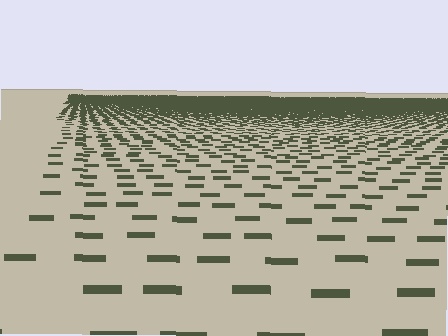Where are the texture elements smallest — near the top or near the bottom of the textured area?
Near the top.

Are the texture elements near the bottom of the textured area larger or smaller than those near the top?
Larger. Near the bottom, elements are closer to the viewer and appear at a bigger on-screen size.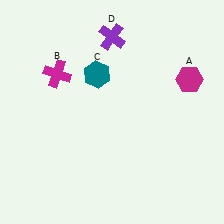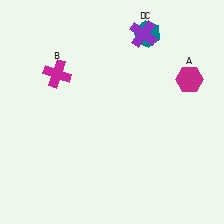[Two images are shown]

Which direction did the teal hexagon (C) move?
The teal hexagon (C) moved right.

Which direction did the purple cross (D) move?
The purple cross (D) moved right.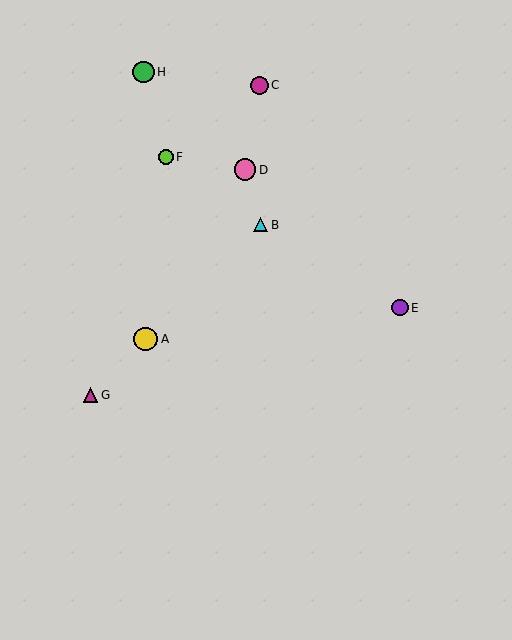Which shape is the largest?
The yellow circle (labeled A) is the largest.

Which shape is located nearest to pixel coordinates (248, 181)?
The pink circle (labeled D) at (245, 170) is nearest to that location.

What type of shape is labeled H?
Shape H is a green circle.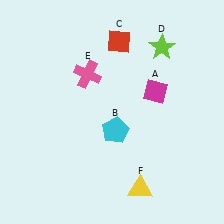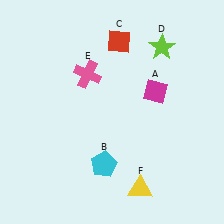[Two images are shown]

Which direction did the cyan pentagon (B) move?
The cyan pentagon (B) moved down.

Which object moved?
The cyan pentagon (B) moved down.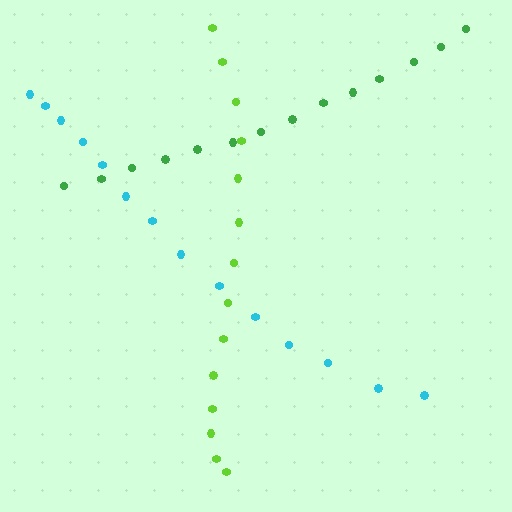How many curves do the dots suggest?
There are 3 distinct paths.